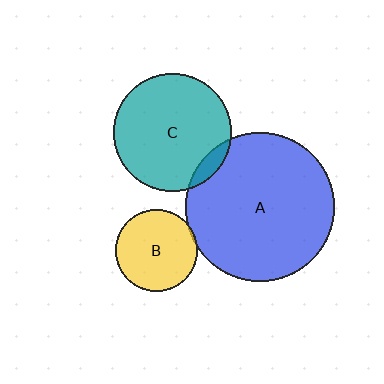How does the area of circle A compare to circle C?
Approximately 1.6 times.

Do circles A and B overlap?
Yes.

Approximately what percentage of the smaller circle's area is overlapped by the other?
Approximately 5%.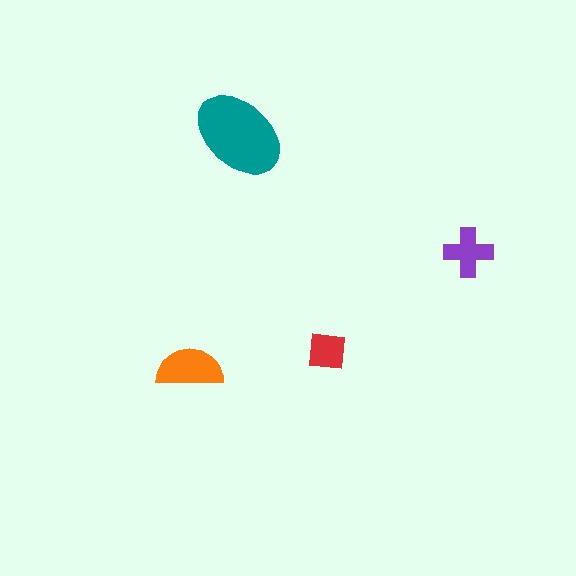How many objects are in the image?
There are 4 objects in the image.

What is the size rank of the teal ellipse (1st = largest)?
1st.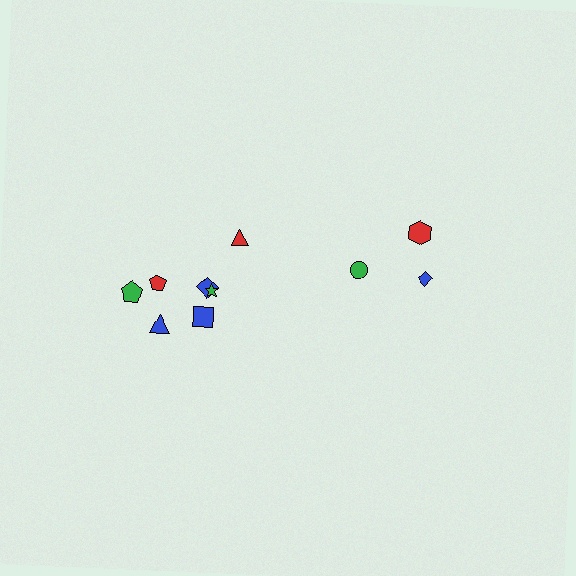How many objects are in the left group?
There are 7 objects.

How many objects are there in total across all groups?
There are 10 objects.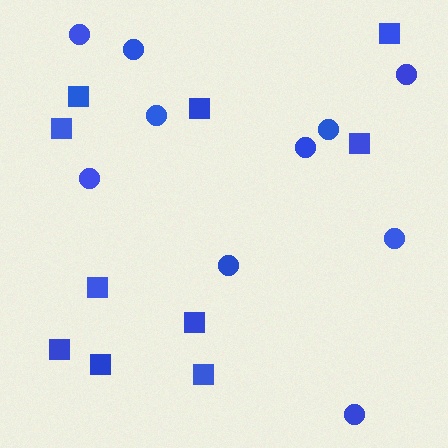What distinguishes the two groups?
There are 2 groups: one group of circles (10) and one group of squares (10).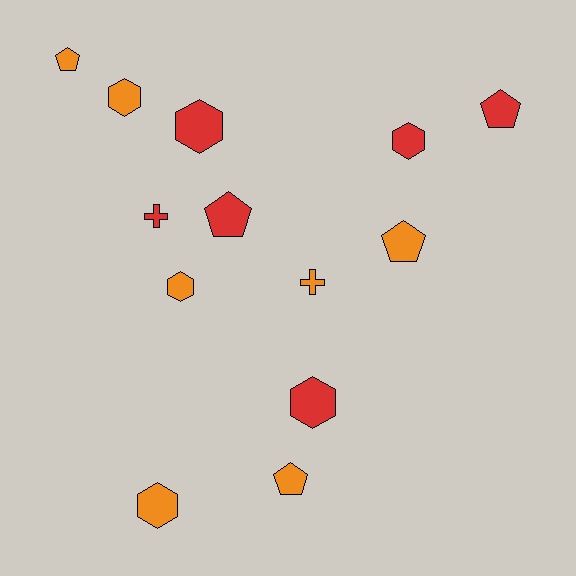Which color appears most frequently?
Orange, with 7 objects.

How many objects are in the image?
There are 13 objects.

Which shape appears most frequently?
Hexagon, with 6 objects.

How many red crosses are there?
There is 1 red cross.